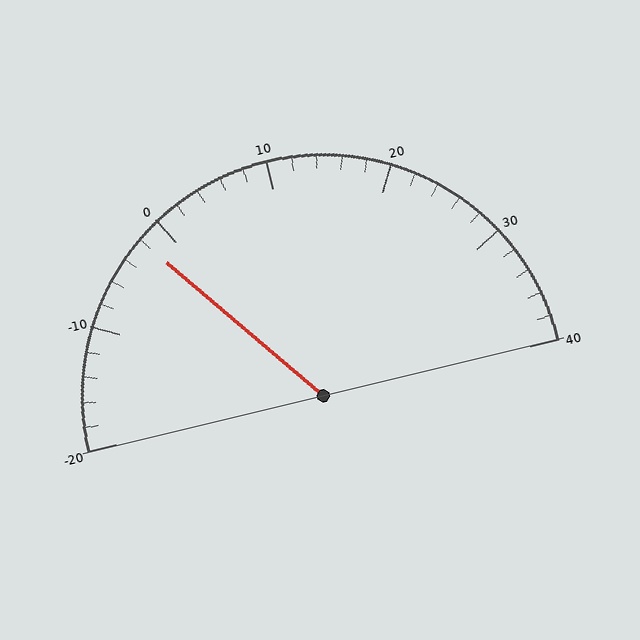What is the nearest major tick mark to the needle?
The nearest major tick mark is 0.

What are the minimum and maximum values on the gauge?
The gauge ranges from -20 to 40.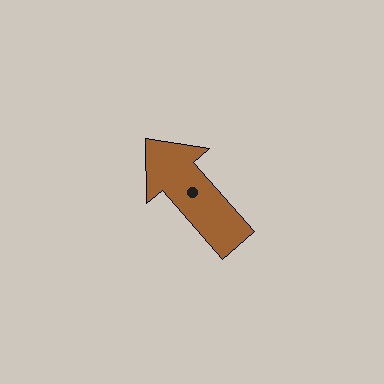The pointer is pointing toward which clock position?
Roughly 11 o'clock.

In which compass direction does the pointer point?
Northwest.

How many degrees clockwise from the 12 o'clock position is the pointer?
Approximately 319 degrees.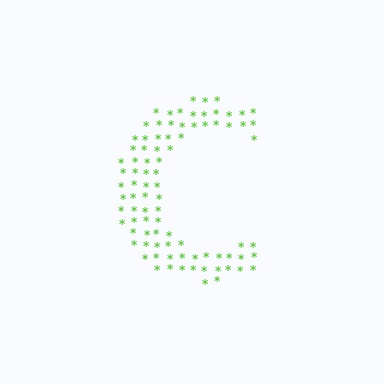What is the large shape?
The large shape is the letter C.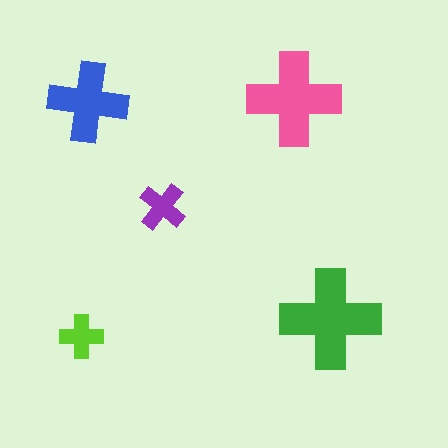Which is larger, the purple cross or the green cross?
The green one.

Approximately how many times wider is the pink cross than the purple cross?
About 2 times wider.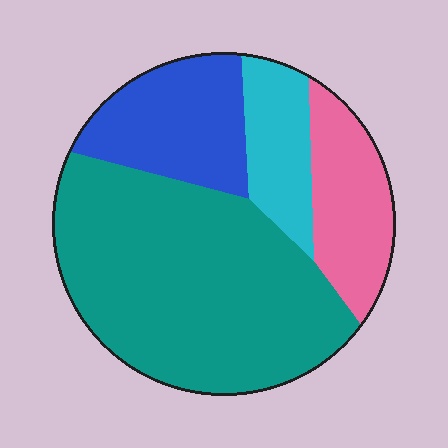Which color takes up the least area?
Cyan, at roughly 10%.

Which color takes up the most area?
Teal, at roughly 55%.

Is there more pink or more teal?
Teal.